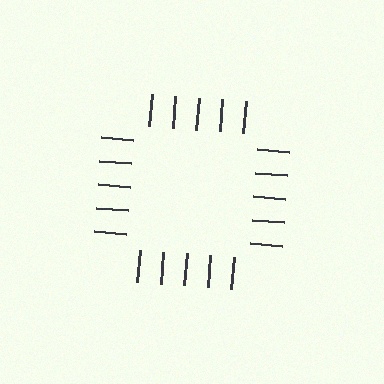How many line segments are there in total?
20 — 5 along each of the 4 edges.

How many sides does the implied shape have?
4 sides — the line-ends trace a square.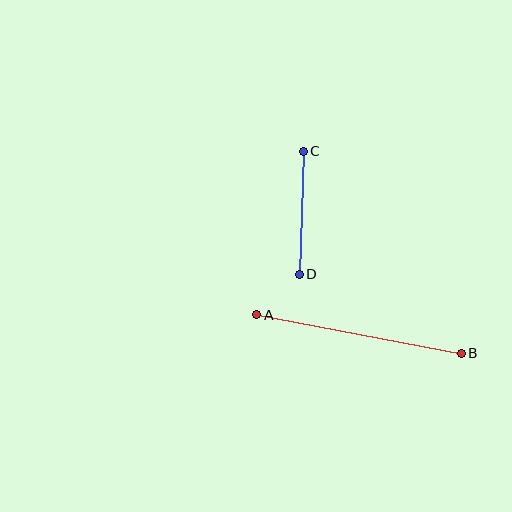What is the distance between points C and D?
The distance is approximately 123 pixels.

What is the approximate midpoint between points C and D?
The midpoint is at approximately (301, 213) pixels.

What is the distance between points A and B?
The distance is approximately 208 pixels.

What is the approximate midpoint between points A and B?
The midpoint is at approximately (359, 334) pixels.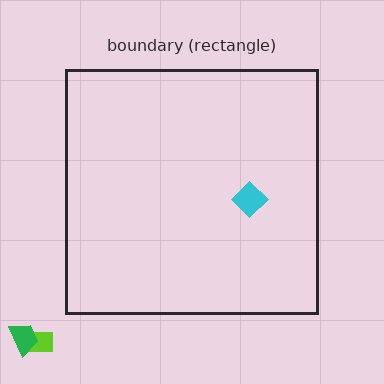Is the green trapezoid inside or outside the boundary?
Outside.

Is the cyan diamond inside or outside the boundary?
Inside.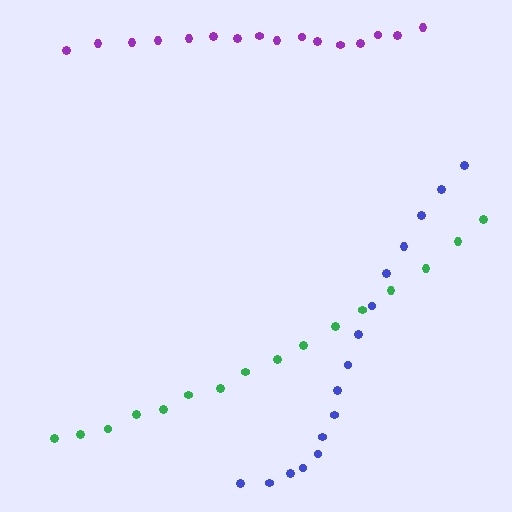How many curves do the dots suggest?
There are 3 distinct paths.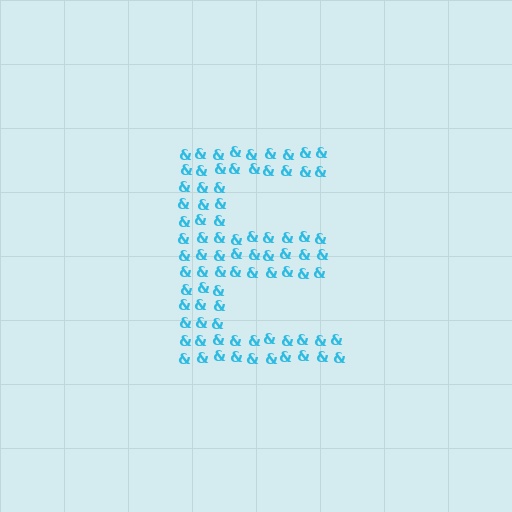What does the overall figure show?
The overall figure shows the letter E.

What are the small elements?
The small elements are ampersands.